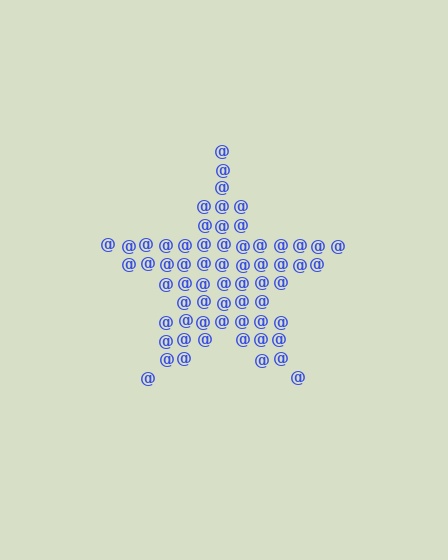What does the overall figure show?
The overall figure shows a star.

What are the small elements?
The small elements are at signs.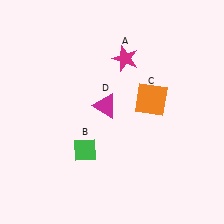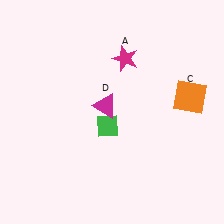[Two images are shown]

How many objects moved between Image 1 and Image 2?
2 objects moved between the two images.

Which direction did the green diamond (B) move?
The green diamond (B) moved up.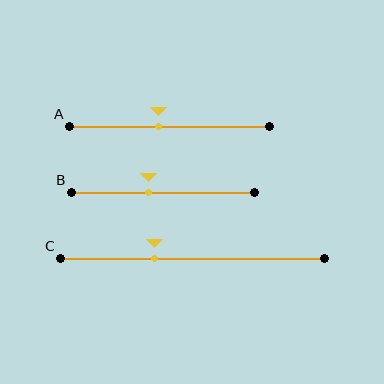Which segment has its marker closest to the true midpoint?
Segment A has its marker closest to the true midpoint.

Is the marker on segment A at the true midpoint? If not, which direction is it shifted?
No, the marker on segment A is shifted to the left by about 5% of the segment length.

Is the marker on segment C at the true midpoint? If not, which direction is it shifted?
No, the marker on segment C is shifted to the left by about 14% of the segment length.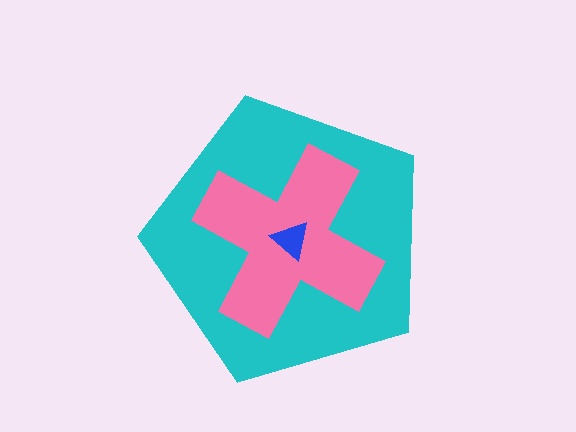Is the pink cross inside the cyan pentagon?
Yes.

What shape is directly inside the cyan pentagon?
The pink cross.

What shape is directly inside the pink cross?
The blue triangle.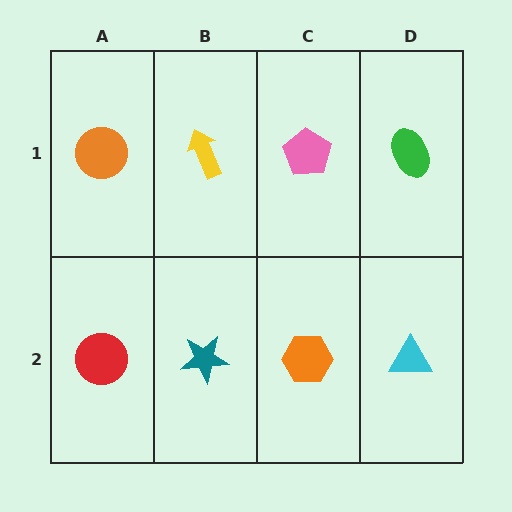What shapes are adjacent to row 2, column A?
An orange circle (row 1, column A), a teal star (row 2, column B).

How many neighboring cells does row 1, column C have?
3.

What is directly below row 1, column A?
A red circle.